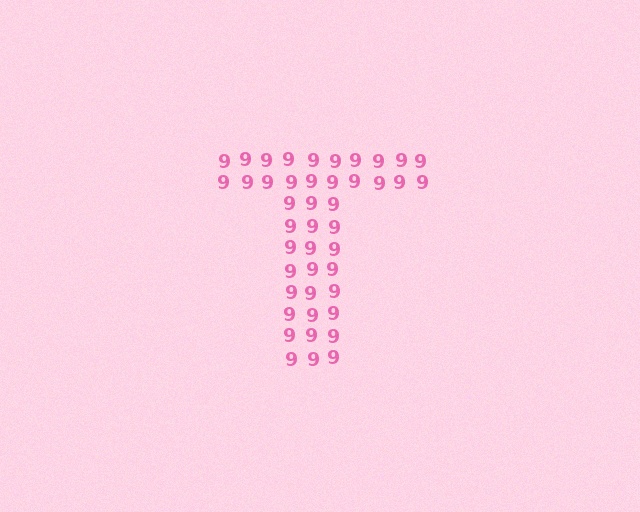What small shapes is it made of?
It is made of small digit 9's.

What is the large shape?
The large shape is the letter T.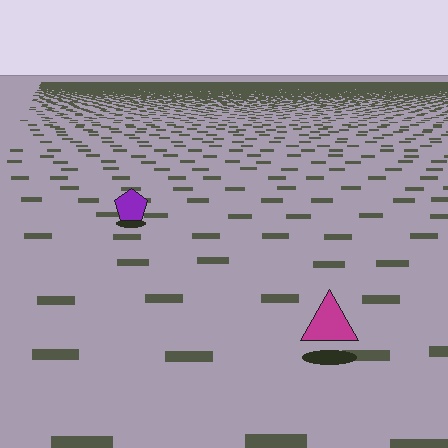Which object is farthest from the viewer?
The purple pentagon is farthest from the viewer. It appears smaller and the ground texture around it is denser.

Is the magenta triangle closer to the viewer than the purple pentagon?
Yes. The magenta triangle is closer — you can tell from the texture gradient: the ground texture is coarser near it.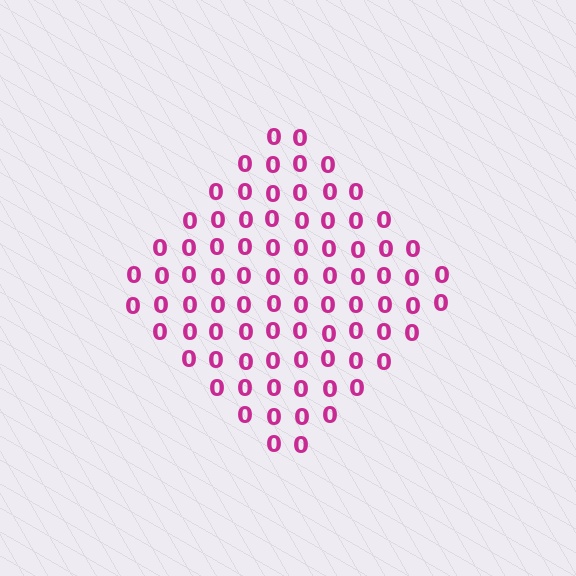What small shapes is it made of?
It is made of small digit 0's.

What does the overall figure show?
The overall figure shows a diamond.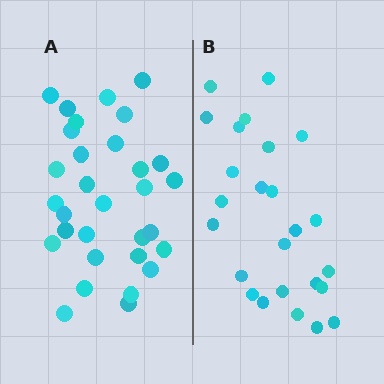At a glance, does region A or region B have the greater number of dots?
Region A (the left region) has more dots.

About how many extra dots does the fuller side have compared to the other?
Region A has about 6 more dots than region B.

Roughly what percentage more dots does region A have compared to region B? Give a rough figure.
About 25% more.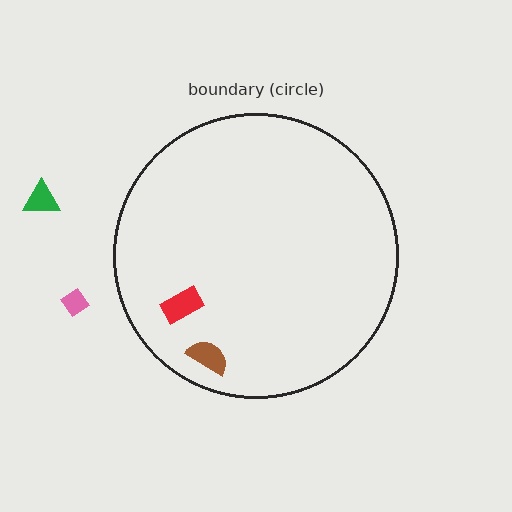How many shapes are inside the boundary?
2 inside, 2 outside.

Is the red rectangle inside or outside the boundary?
Inside.